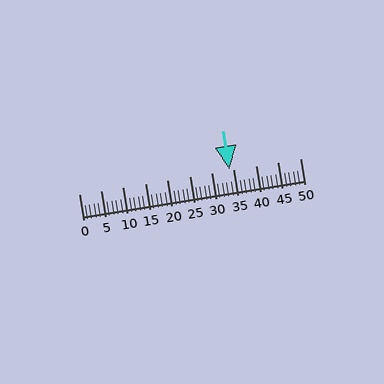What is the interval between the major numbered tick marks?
The major tick marks are spaced 5 units apart.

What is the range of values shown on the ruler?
The ruler shows values from 0 to 50.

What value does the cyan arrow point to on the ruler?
The cyan arrow points to approximately 34.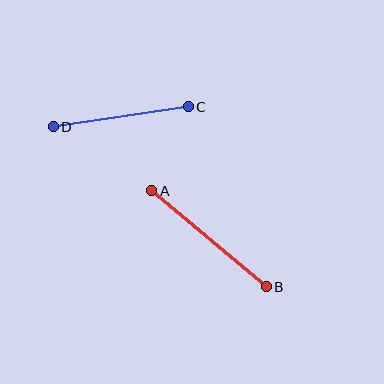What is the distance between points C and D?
The distance is approximately 137 pixels.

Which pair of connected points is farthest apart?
Points A and B are farthest apart.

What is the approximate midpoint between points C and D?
The midpoint is at approximately (121, 117) pixels.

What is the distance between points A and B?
The distance is approximately 149 pixels.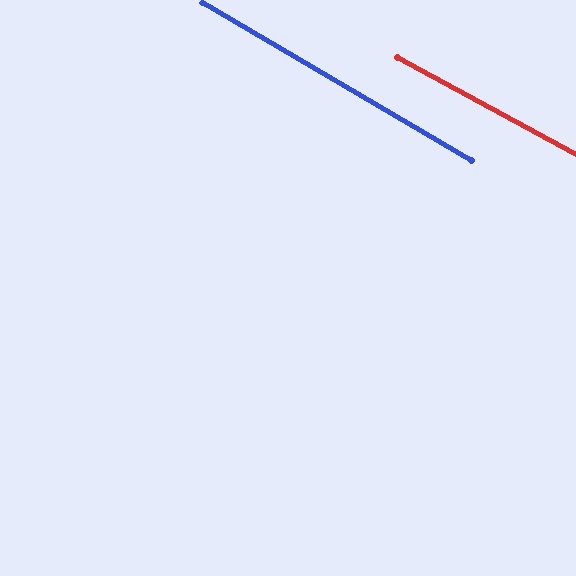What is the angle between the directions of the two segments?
Approximately 2 degrees.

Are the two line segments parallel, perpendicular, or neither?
Parallel — their directions differ by only 1.8°.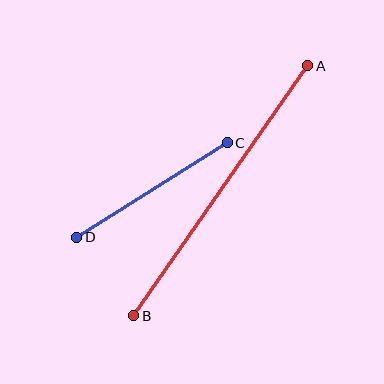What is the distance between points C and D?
The distance is approximately 178 pixels.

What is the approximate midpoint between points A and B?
The midpoint is at approximately (221, 191) pixels.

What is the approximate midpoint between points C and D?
The midpoint is at approximately (152, 190) pixels.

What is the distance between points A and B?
The distance is approximately 304 pixels.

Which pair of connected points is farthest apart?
Points A and B are farthest apart.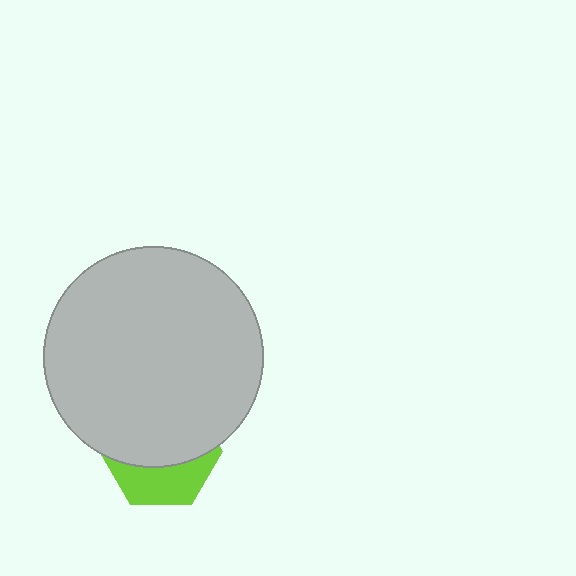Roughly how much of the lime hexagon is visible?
A small part of it is visible (roughly 38%).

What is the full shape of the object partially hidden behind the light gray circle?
The partially hidden object is a lime hexagon.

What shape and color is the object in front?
The object in front is a light gray circle.